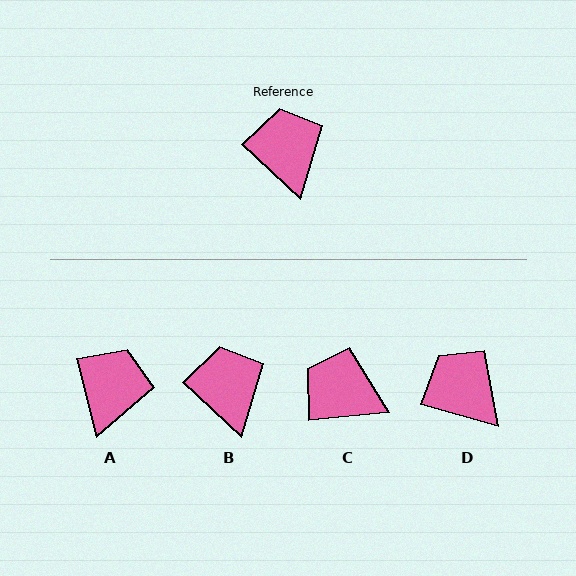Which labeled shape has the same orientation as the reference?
B.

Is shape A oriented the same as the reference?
No, it is off by about 33 degrees.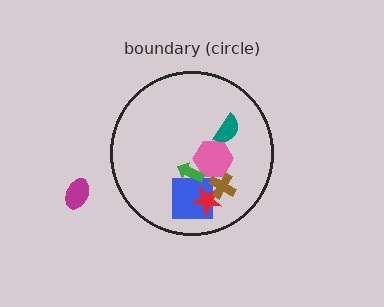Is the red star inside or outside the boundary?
Inside.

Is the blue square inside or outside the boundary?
Inside.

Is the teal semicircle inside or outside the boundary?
Inside.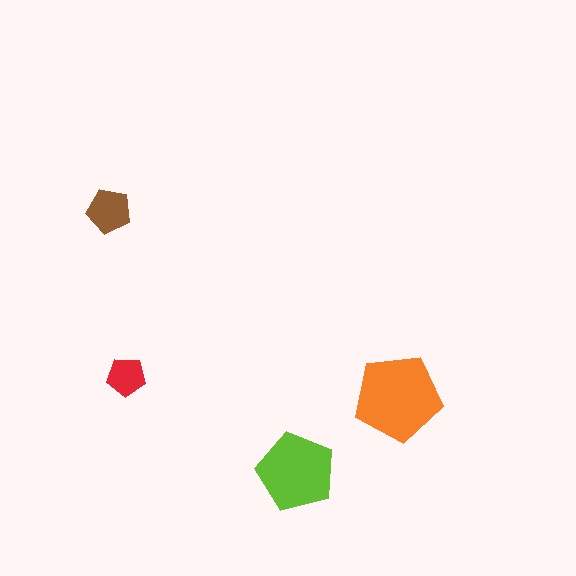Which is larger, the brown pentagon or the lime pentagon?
The lime one.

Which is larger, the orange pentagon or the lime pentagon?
The orange one.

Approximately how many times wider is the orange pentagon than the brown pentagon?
About 2 times wider.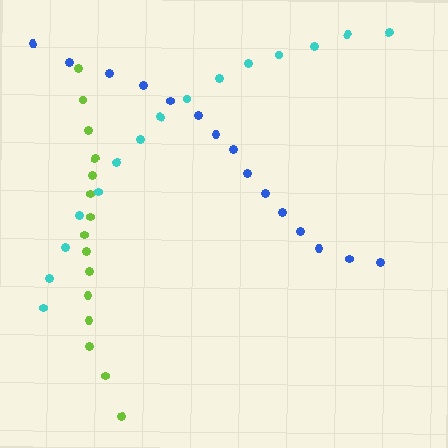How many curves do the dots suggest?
There are 3 distinct paths.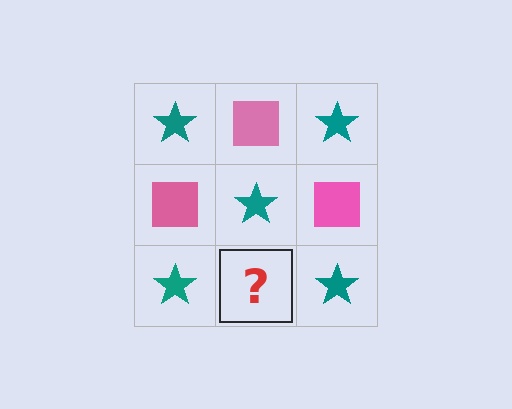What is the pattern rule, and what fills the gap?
The rule is that it alternates teal star and pink square in a checkerboard pattern. The gap should be filled with a pink square.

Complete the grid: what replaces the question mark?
The question mark should be replaced with a pink square.